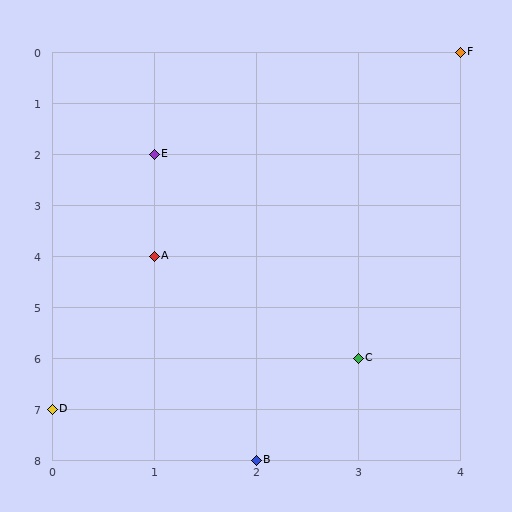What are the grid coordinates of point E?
Point E is at grid coordinates (1, 2).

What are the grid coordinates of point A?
Point A is at grid coordinates (1, 4).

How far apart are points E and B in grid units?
Points E and B are 1 column and 6 rows apart (about 6.1 grid units diagonally).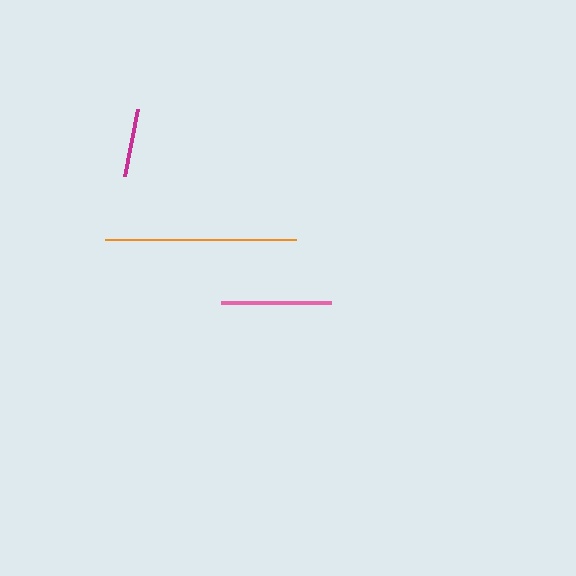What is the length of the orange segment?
The orange segment is approximately 191 pixels long.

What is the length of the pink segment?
The pink segment is approximately 110 pixels long.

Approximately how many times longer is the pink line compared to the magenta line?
The pink line is approximately 1.6 times the length of the magenta line.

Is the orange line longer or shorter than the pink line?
The orange line is longer than the pink line.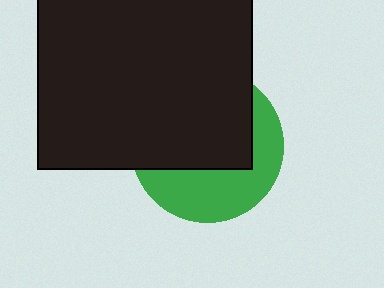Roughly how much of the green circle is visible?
A small part of it is visible (roughly 42%).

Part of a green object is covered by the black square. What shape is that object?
It is a circle.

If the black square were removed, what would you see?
You would see the complete green circle.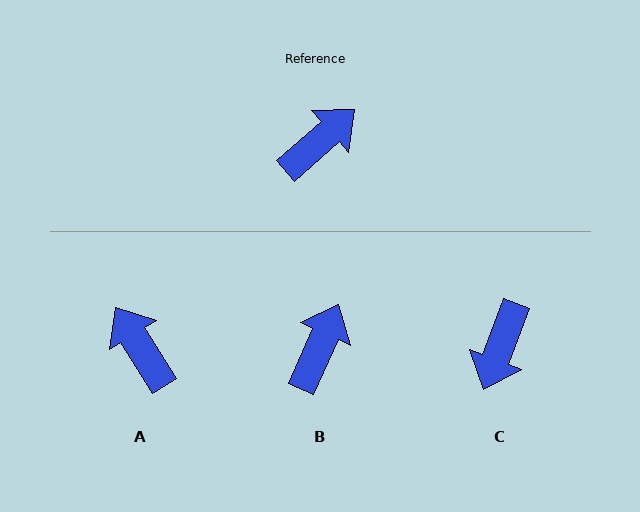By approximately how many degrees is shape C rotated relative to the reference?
Approximately 152 degrees clockwise.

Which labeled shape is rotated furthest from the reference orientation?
C, about 152 degrees away.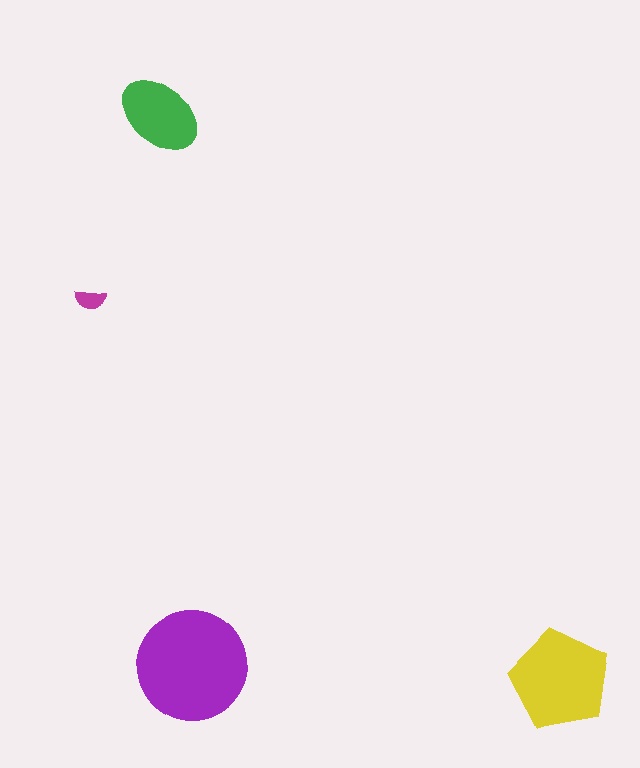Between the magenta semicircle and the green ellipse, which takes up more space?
The green ellipse.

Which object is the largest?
The purple circle.